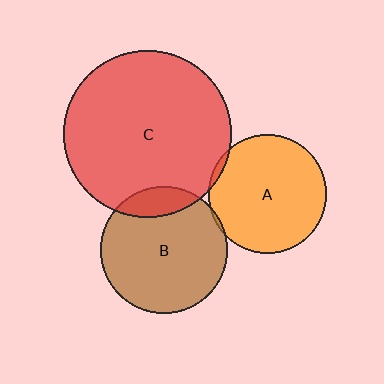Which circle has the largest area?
Circle C (red).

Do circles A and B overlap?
Yes.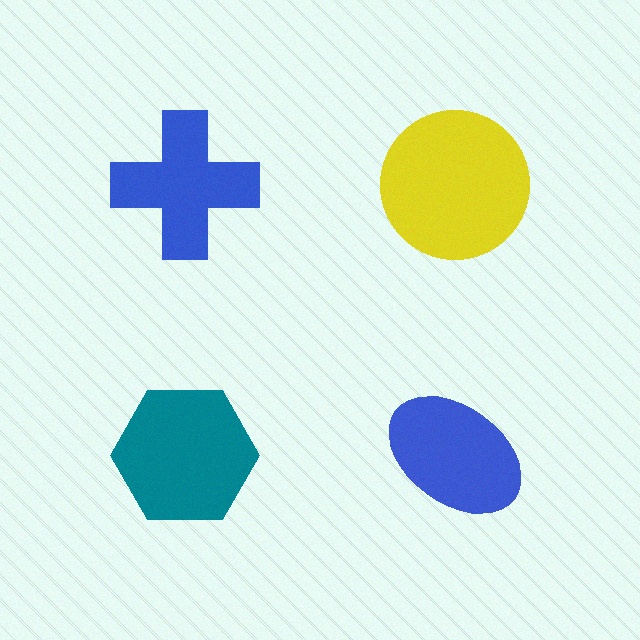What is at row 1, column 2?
A yellow circle.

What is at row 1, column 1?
A blue cross.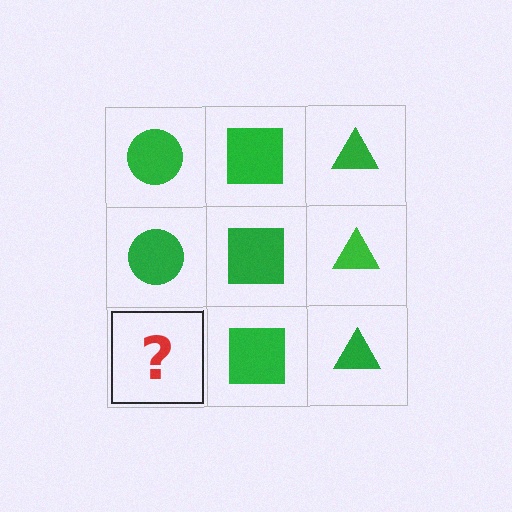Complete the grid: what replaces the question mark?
The question mark should be replaced with a green circle.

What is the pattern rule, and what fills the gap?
The rule is that each column has a consistent shape. The gap should be filled with a green circle.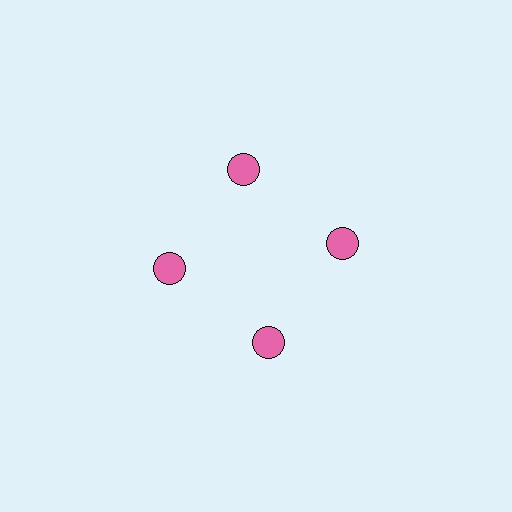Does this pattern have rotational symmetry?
Yes, this pattern has 4-fold rotational symmetry. It looks the same after rotating 90 degrees around the center.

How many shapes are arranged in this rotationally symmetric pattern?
There are 4 shapes, arranged in 4 groups of 1.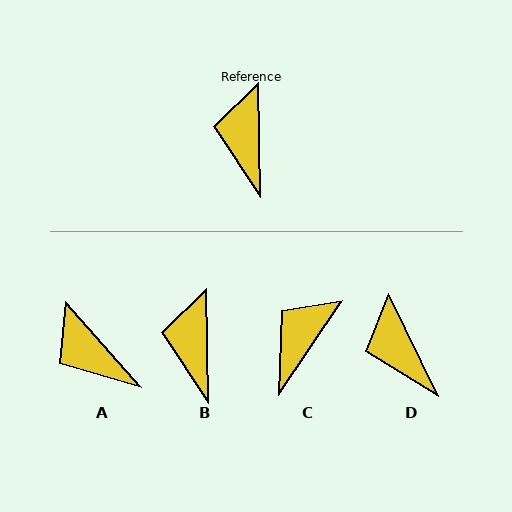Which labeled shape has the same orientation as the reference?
B.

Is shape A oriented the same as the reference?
No, it is off by about 40 degrees.